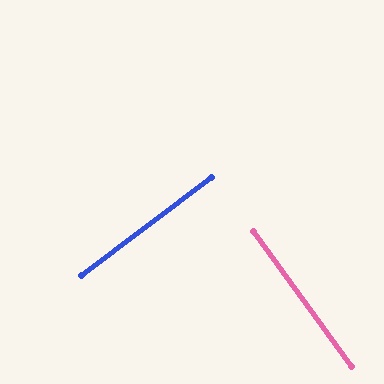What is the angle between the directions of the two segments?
Approximately 89 degrees.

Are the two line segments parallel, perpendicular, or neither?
Perpendicular — they meet at approximately 89°.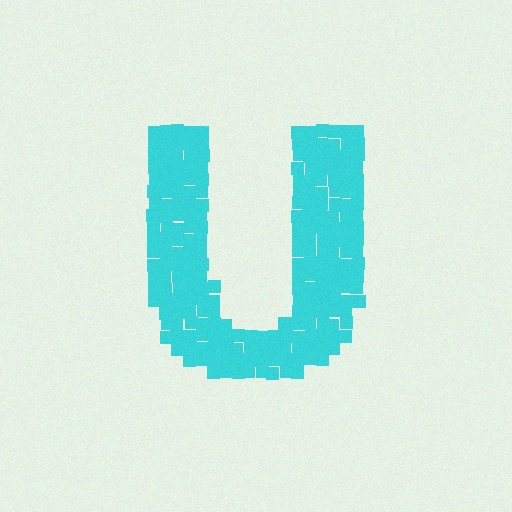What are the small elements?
The small elements are squares.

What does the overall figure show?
The overall figure shows the letter U.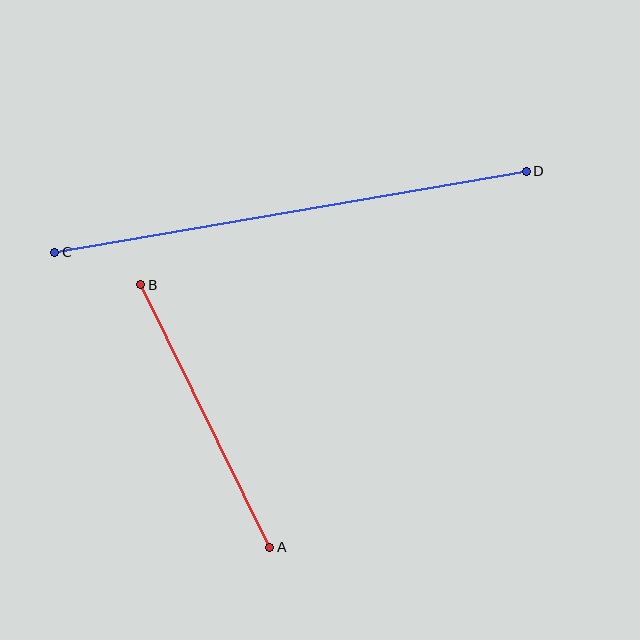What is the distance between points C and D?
The distance is approximately 479 pixels.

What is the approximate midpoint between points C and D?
The midpoint is at approximately (290, 212) pixels.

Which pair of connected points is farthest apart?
Points C and D are farthest apart.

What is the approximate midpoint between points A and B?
The midpoint is at approximately (205, 416) pixels.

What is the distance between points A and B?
The distance is approximately 293 pixels.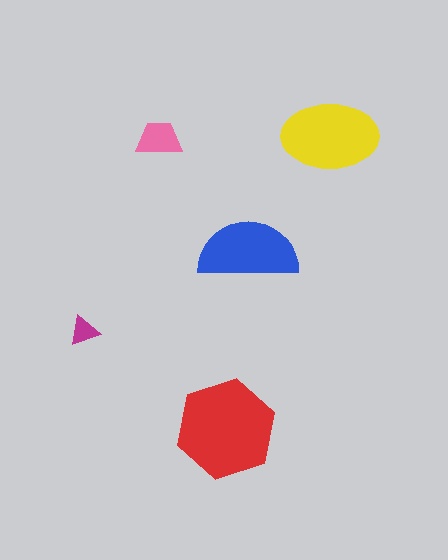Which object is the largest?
The red hexagon.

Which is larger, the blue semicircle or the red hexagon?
The red hexagon.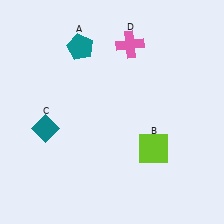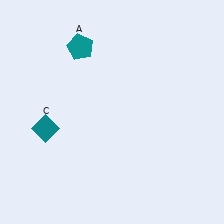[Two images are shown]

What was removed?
The lime square (B), the pink cross (D) were removed in Image 2.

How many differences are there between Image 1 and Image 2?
There are 2 differences between the two images.